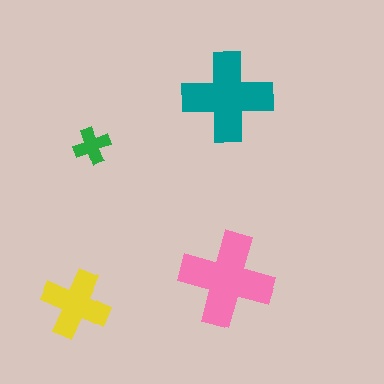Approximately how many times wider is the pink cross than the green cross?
About 2.5 times wider.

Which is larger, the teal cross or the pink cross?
The pink one.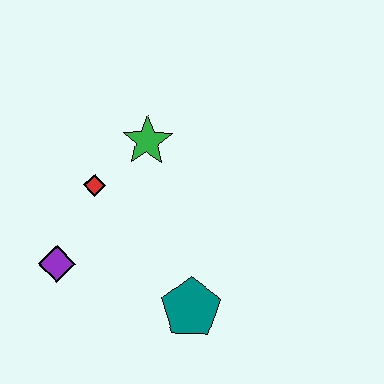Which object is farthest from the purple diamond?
The green star is farthest from the purple diamond.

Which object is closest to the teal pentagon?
The purple diamond is closest to the teal pentagon.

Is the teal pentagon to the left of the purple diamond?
No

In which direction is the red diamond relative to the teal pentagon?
The red diamond is above the teal pentagon.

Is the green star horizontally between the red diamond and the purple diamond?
No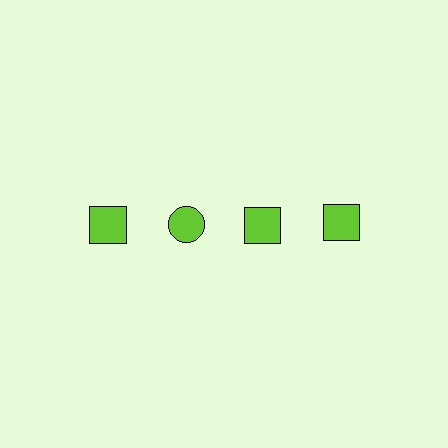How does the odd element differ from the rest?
It has a different shape: circle instead of square.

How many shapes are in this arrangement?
There are 4 shapes arranged in a grid pattern.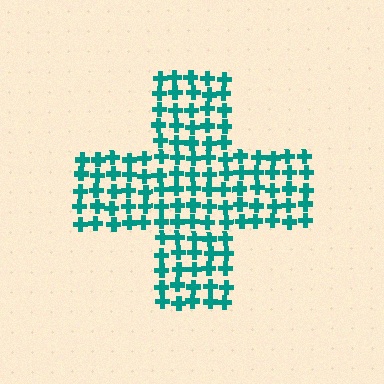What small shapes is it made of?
It is made of small crosses.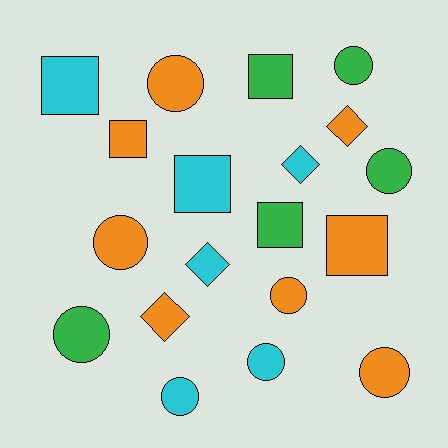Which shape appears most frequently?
Circle, with 9 objects.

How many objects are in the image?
There are 19 objects.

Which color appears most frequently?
Orange, with 8 objects.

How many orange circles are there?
There are 4 orange circles.